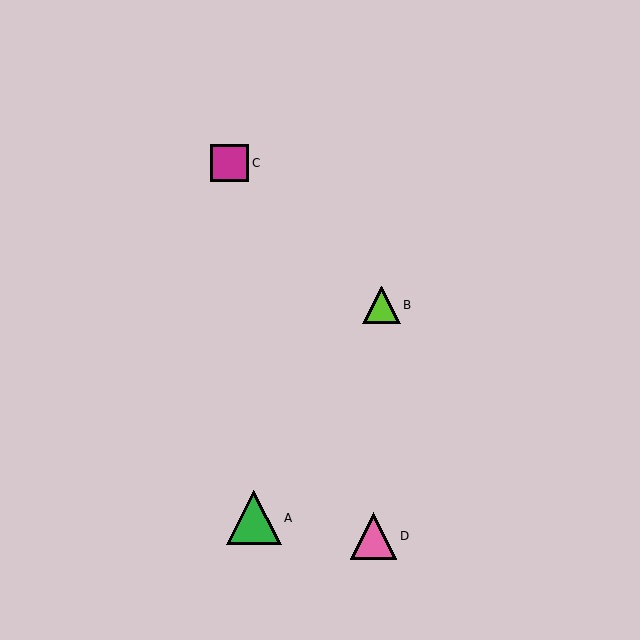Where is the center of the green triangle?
The center of the green triangle is at (254, 518).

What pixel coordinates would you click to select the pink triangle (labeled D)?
Click at (374, 536) to select the pink triangle D.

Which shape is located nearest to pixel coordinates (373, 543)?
The pink triangle (labeled D) at (374, 536) is nearest to that location.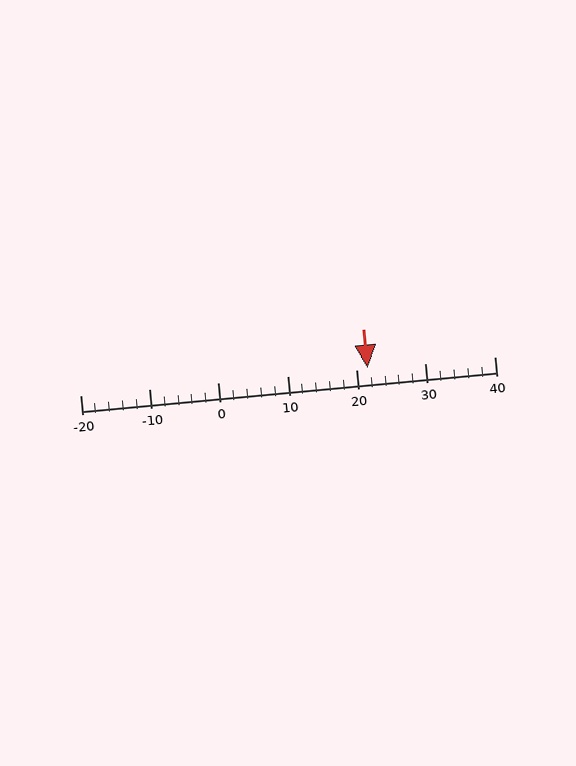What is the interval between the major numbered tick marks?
The major tick marks are spaced 10 units apart.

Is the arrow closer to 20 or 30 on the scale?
The arrow is closer to 20.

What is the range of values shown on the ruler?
The ruler shows values from -20 to 40.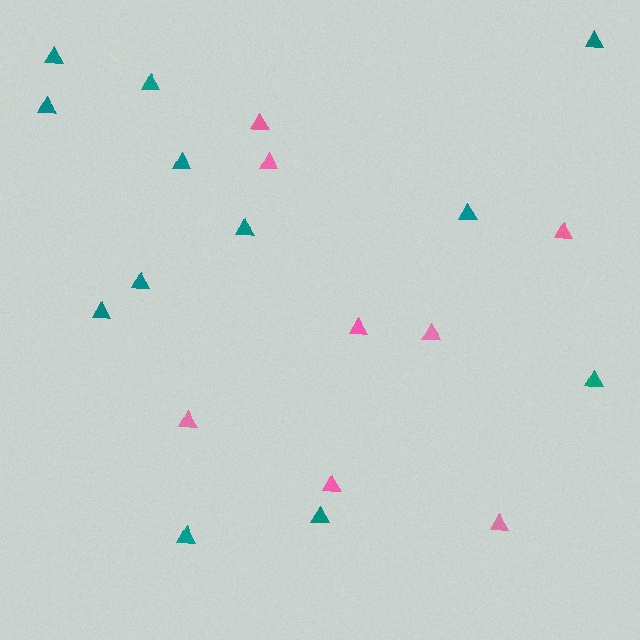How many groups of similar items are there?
There are 2 groups: one group of pink triangles (8) and one group of teal triangles (12).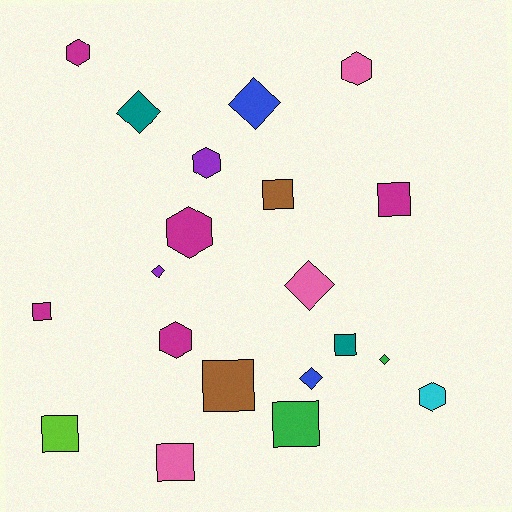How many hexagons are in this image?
There are 6 hexagons.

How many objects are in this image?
There are 20 objects.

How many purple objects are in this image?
There are 2 purple objects.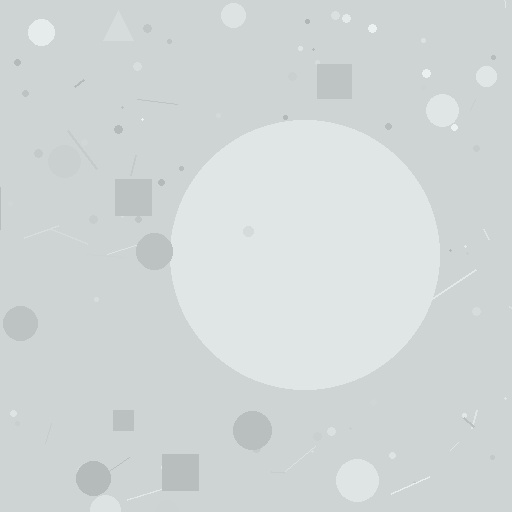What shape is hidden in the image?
A circle is hidden in the image.